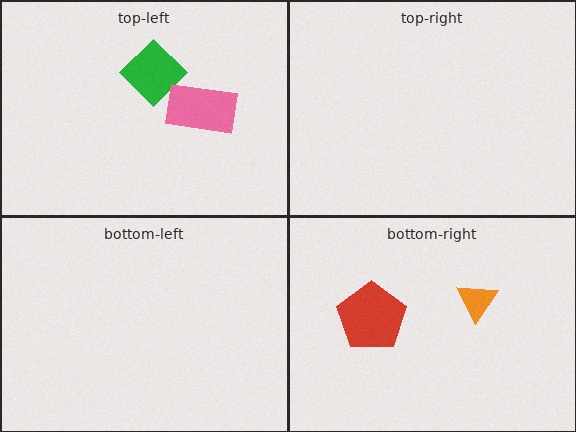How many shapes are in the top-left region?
2.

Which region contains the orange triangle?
The bottom-right region.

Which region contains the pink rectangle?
The top-left region.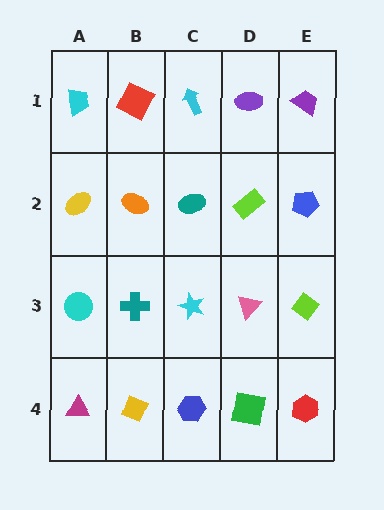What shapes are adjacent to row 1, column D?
A lime rectangle (row 2, column D), a cyan arrow (row 1, column C), a purple trapezoid (row 1, column E).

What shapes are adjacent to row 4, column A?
A cyan circle (row 3, column A), a yellow diamond (row 4, column B).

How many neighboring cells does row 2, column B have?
4.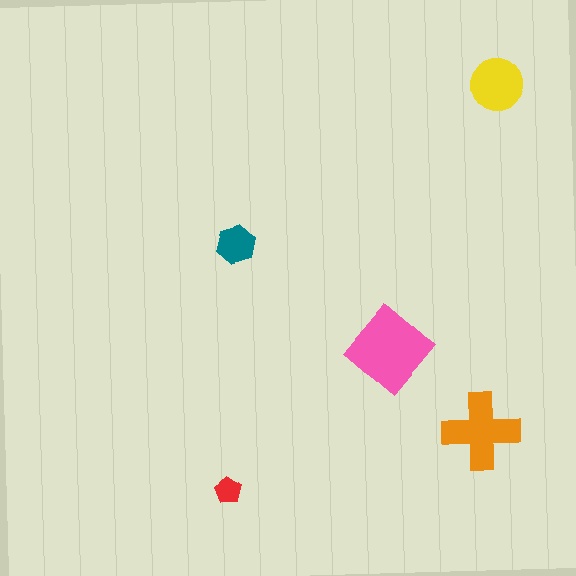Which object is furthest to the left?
The red pentagon is leftmost.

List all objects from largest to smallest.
The pink diamond, the orange cross, the yellow circle, the teal hexagon, the red pentagon.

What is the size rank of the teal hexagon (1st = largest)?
4th.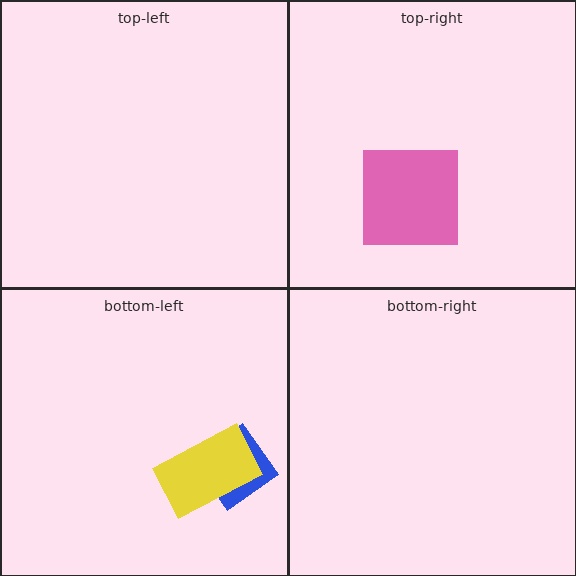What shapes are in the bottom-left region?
The blue diamond, the yellow rectangle.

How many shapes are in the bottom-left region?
2.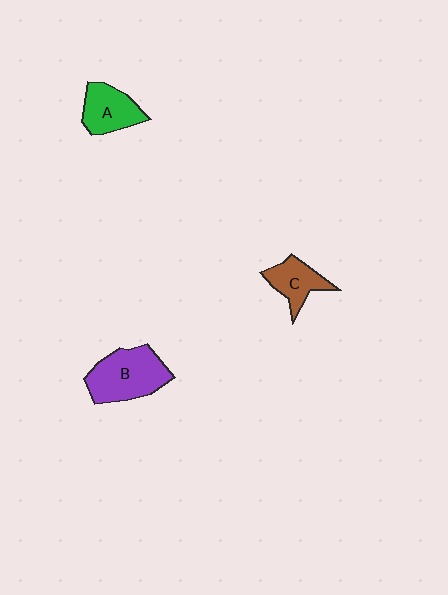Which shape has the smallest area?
Shape C (brown).